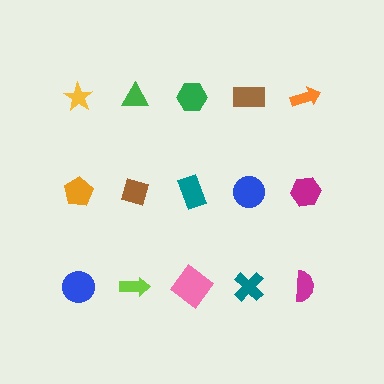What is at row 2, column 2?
A brown diamond.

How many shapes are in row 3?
5 shapes.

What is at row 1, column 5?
An orange arrow.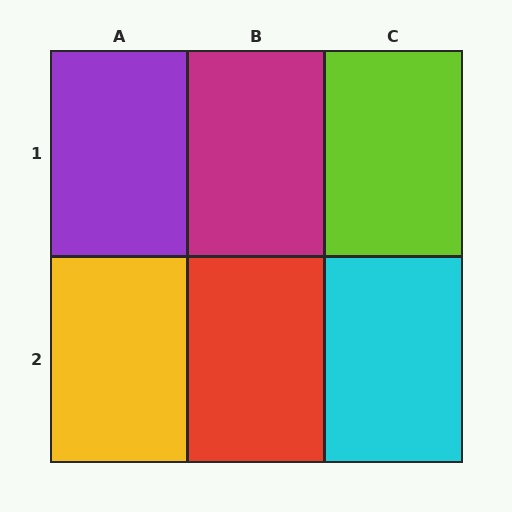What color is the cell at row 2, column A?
Yellow.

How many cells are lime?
1 cell is lime.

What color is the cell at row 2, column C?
Cyan.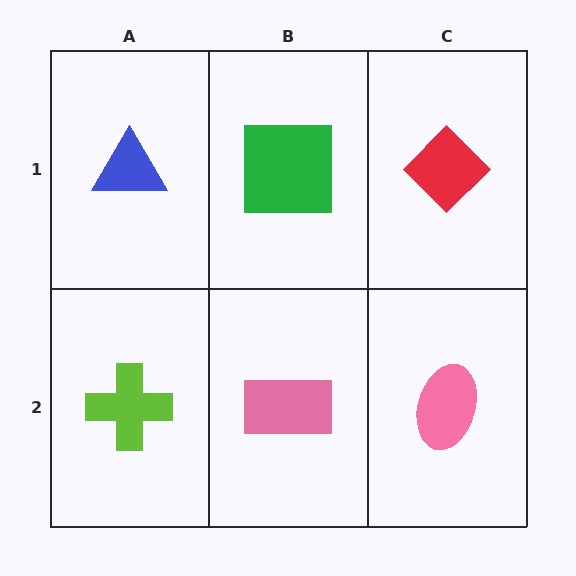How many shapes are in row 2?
3 shapes.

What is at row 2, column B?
A pink rectangle.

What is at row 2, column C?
A pink ellipse.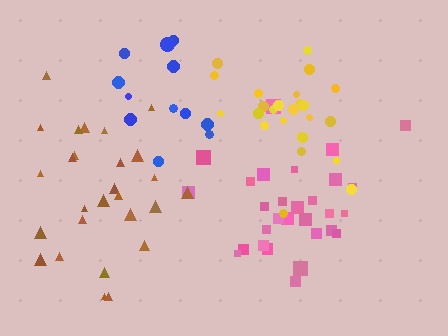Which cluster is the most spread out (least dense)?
Brown.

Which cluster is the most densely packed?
Yellow.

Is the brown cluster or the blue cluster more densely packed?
Blue.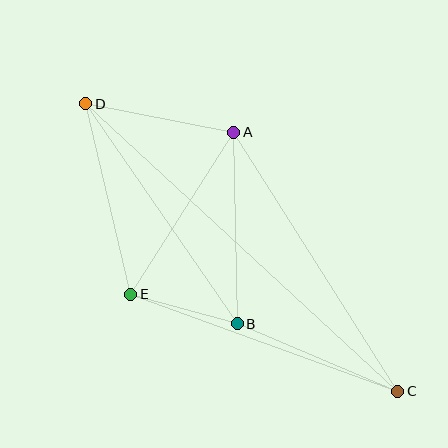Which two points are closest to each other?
Points B and E are closest to each other.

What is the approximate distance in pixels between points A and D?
The distance between A and D is approximately 151 pixels.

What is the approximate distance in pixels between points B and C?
The distance between B and C is approximately 174 pixels.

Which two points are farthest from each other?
Points C and D are farthest from each other.